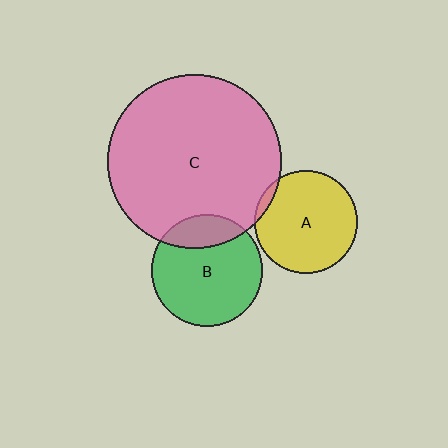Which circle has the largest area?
Circle C (pink).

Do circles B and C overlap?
Yes.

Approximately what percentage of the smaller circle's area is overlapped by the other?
Approximately 20%.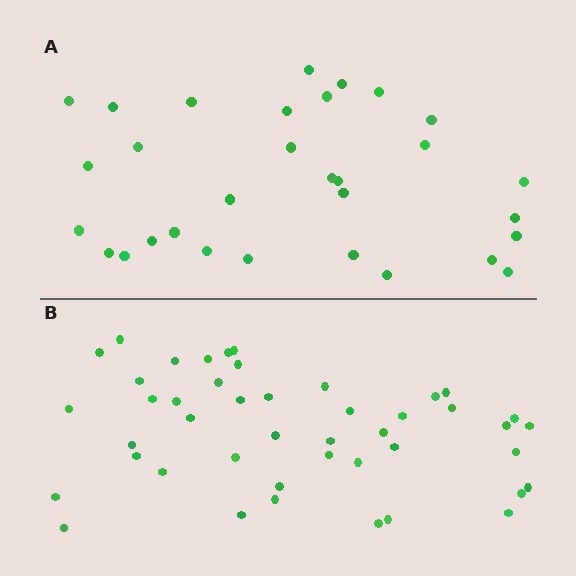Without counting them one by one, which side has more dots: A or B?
Region B (the bottom region) has more dots.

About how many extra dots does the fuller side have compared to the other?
Region B has approximately 15 more dots than region A.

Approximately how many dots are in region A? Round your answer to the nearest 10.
About 30 dots. (The exact count is 31, which rounds to 30.)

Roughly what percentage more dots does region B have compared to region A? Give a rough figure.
About 45% more.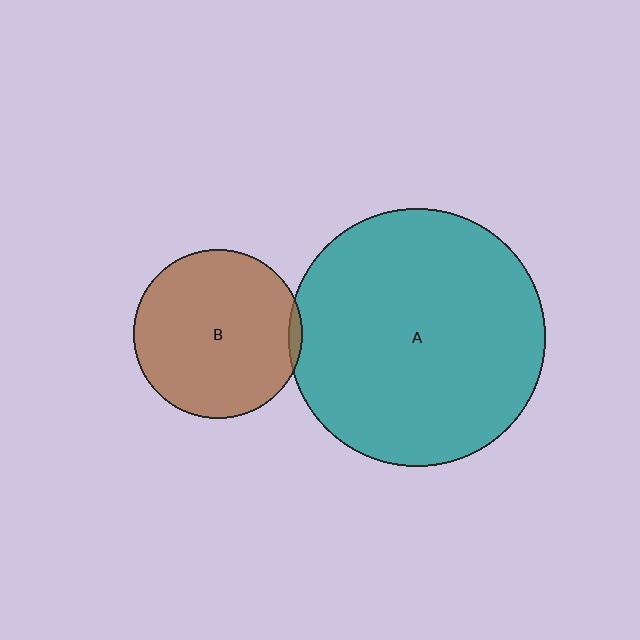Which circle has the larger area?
Circle A (teal).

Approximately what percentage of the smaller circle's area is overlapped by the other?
Approximately 5%.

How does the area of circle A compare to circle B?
Approximately 2.3 times.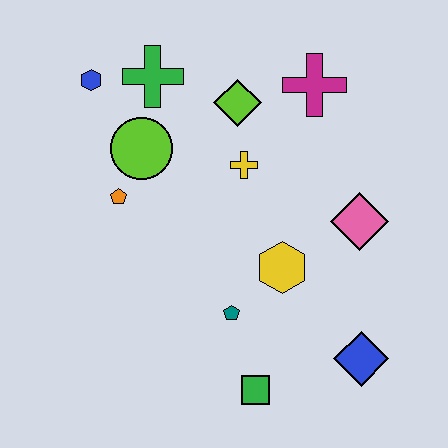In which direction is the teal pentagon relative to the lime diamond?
The teal pentagon is below the lime diamond.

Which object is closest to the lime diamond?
The yellow cross is closest to the lime diamond.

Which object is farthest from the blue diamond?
The blue hexagon is farthest from the blue diamond.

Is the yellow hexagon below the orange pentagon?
Yes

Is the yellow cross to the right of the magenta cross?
No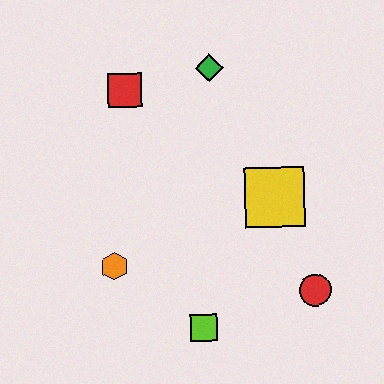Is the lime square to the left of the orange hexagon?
No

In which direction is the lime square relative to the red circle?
The lime square is to the left of the red circle.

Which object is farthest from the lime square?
The green diamond is farthest from the lime square.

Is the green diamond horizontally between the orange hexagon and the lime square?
No